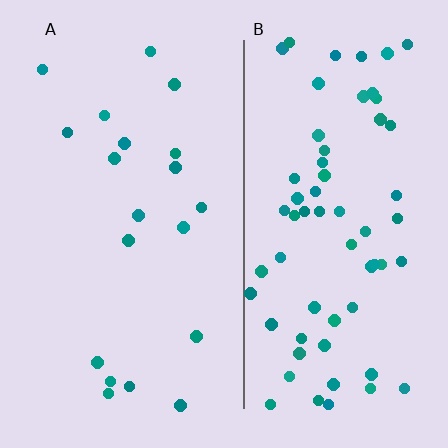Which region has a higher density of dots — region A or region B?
B (the right).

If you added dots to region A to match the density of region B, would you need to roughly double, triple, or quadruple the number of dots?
Approximately triple.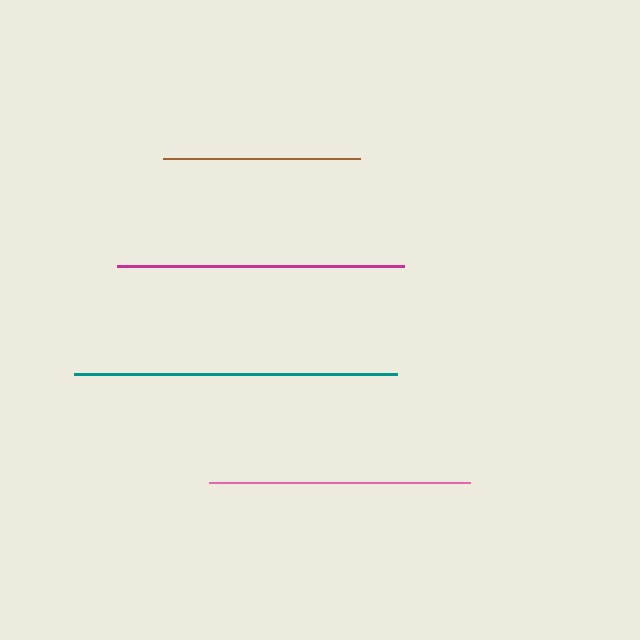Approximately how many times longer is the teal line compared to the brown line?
The teal line is approximately 1.6 times the length of the brown line.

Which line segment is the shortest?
The brown line is the shortest at approximately 197 pixels.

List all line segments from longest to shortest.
From longest to shortest: teal, magenta, pink, brown.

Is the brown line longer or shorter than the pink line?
The pink line is longer than the brown line.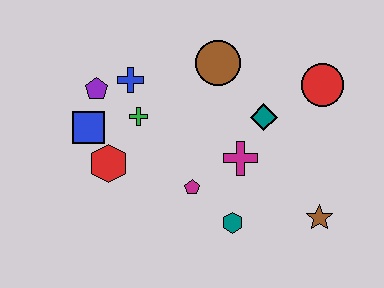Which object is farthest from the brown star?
The purple pentagon is farthest from the brown star.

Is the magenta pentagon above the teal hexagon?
Yes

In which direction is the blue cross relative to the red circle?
The blue cross is to the left of the red circle.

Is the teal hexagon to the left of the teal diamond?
Yes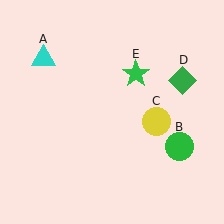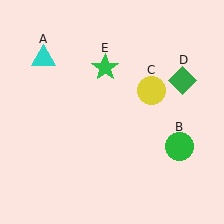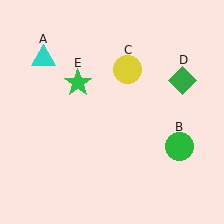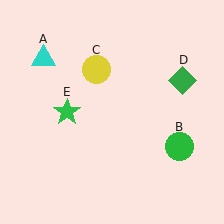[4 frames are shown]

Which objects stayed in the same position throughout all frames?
Cyan triangle (object A) and green circle (object B) and green diamond (object D) remained stationary.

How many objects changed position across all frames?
2 objects changed position: yellow circle (object C), green star (object E).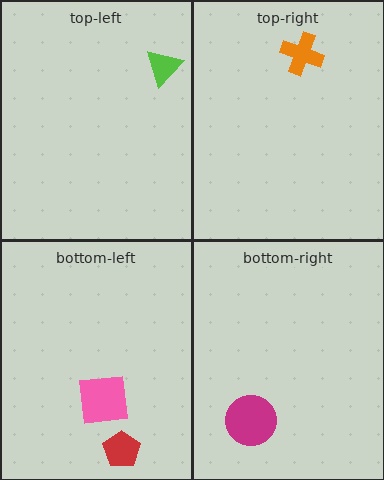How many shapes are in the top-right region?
1.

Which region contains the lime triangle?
The top-left region.